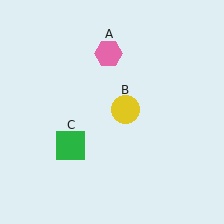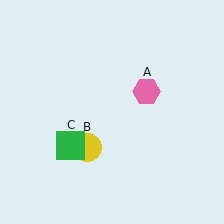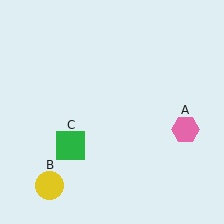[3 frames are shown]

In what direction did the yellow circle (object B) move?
The yellow circle (object B) moved down and to the left.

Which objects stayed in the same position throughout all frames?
Green square (object C) remained stationary.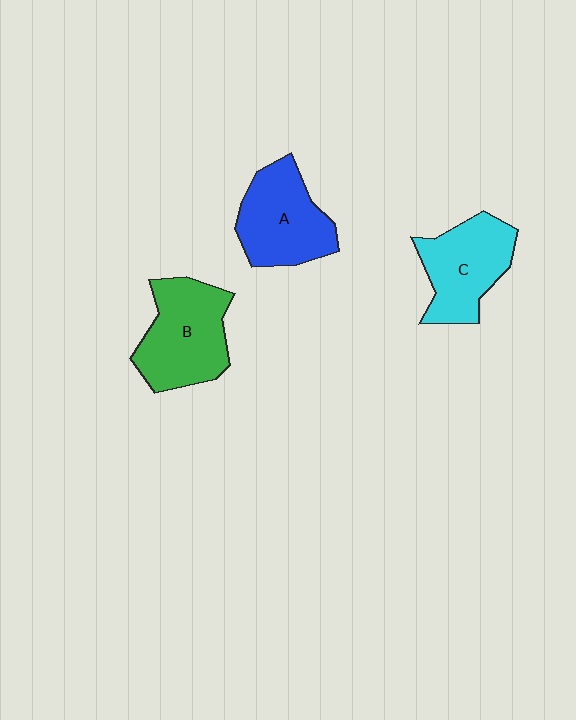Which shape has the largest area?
Shape B (green).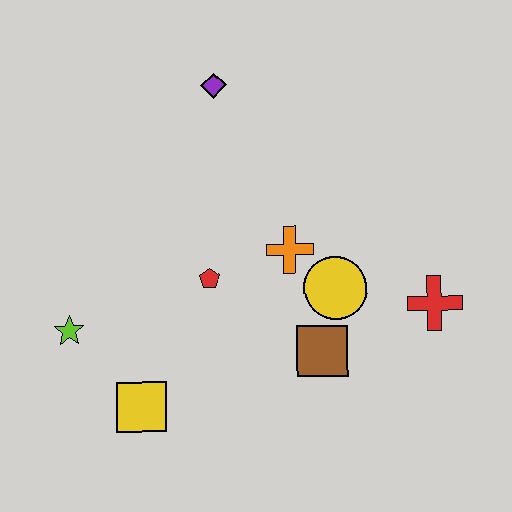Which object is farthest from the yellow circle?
The lime star is farthest from the yellow circle.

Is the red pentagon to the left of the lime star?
No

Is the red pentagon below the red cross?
No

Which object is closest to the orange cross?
The yellow circle is closest to the orange cross.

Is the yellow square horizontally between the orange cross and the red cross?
No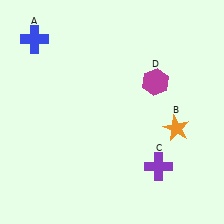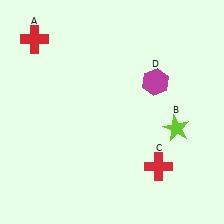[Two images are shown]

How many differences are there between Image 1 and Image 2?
There are 3 differences between the two images.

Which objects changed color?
A changed from blue to red. B changed from orange to lime. C changed from purple to red.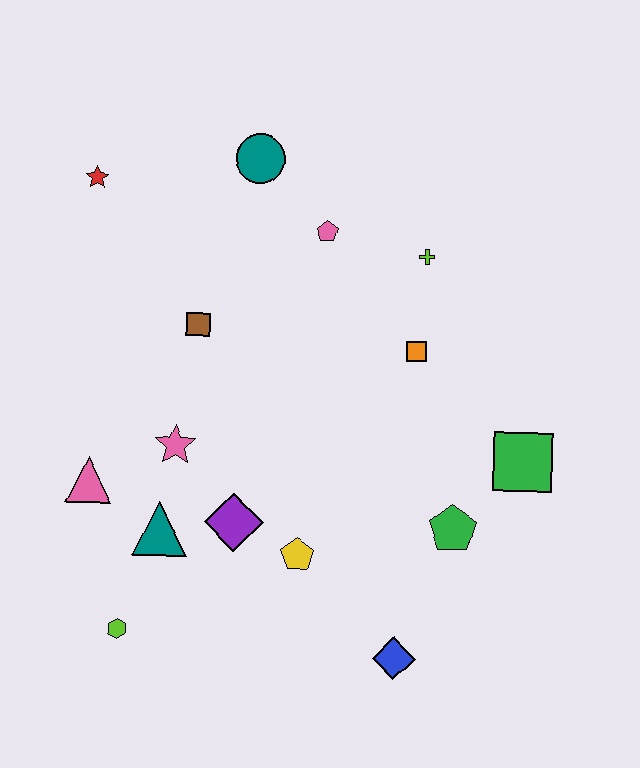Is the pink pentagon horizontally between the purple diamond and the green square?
Yes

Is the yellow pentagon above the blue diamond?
Yes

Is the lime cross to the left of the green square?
Yes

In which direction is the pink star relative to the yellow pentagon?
The pink star is to the left of the yellow pentagon.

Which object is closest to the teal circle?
The pink pentagon is closest to the teal circle.